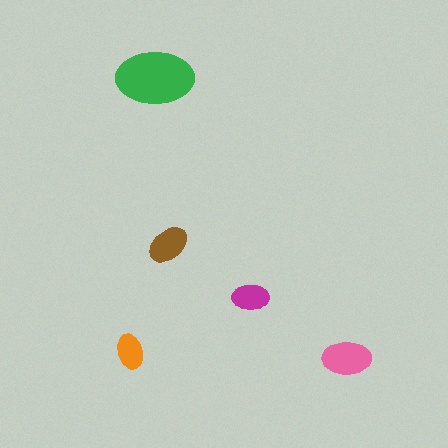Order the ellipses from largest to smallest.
the green one, the pink one, the brown one, the magenta one, the orange one.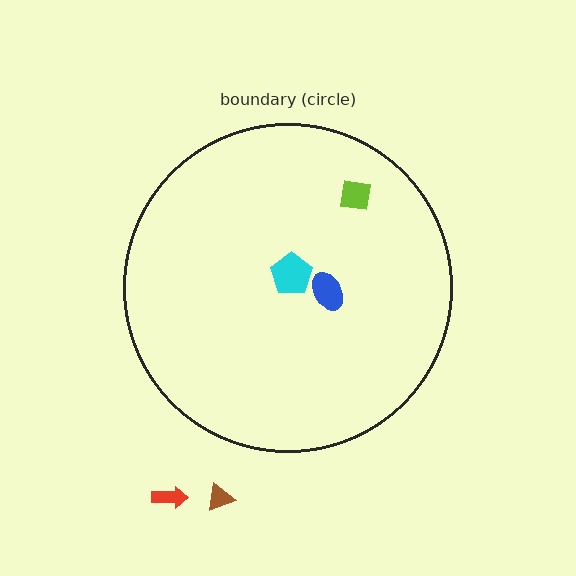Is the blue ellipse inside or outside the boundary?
Inside.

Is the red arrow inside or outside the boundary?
Outside.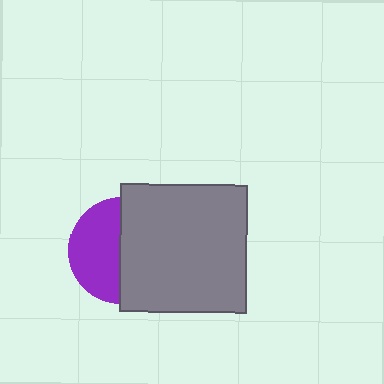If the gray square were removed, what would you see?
You would see the complete purple circle.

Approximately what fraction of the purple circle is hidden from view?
Roughly 53% of the purple circle is hidden behind the gray square.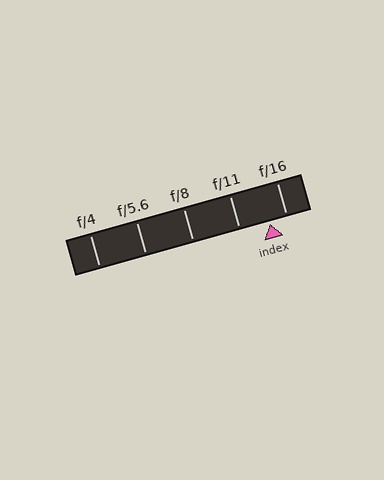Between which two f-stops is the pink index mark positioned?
The index mark is between f/11 and f/16.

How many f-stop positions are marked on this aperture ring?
There are 5 f-stop positions marked.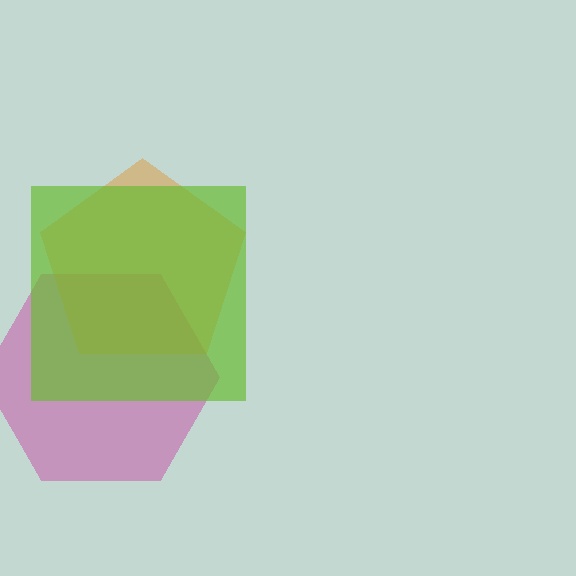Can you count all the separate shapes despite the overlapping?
Yes, there are 3 separate shapes.